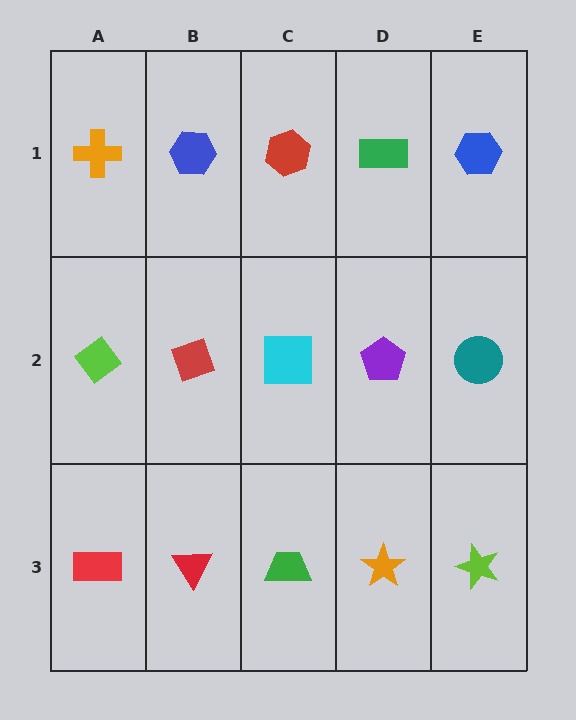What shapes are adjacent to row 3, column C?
A cyan square (row 2, column C), a red triangle (row 3, column B), an orange star (row 3, column D).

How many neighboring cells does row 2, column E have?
3.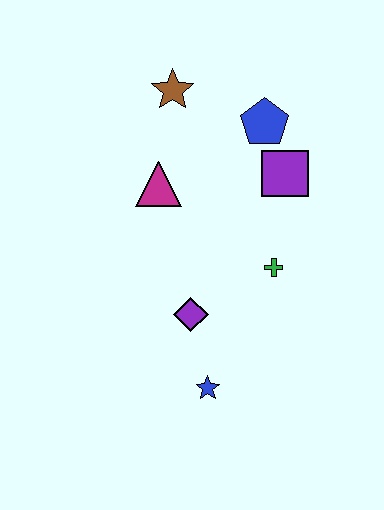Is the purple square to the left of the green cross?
No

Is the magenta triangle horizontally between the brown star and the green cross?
No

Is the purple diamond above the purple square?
No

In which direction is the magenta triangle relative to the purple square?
The magenta triangle is to the left of the purple square.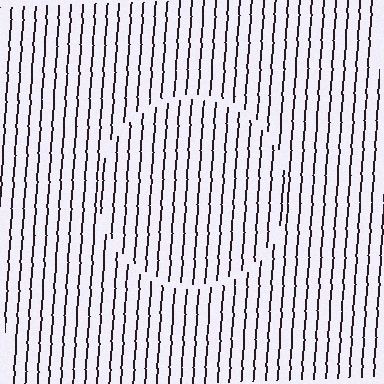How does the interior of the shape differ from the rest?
The interior of the shape contains the same grating, shifted by half a period — the contour is defined by the phase discontinuity where line-ends from the inner and outer gratings abut.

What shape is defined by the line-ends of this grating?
An illusory circle. The interior of the shape contains the same grating, shifted by half a period — the contour is defined by the phase discontinuity where line-ends from the inner and outer gratings abut.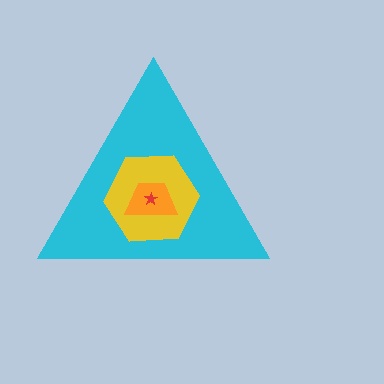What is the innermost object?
The red star.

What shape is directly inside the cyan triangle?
The yellow hexagon.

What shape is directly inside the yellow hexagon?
The orange trapezoid.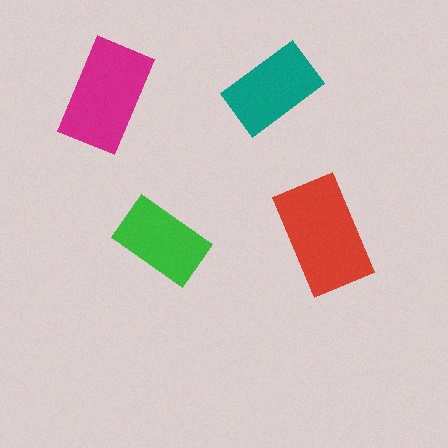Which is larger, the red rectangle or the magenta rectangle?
The red one.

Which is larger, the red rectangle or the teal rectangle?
The red one.